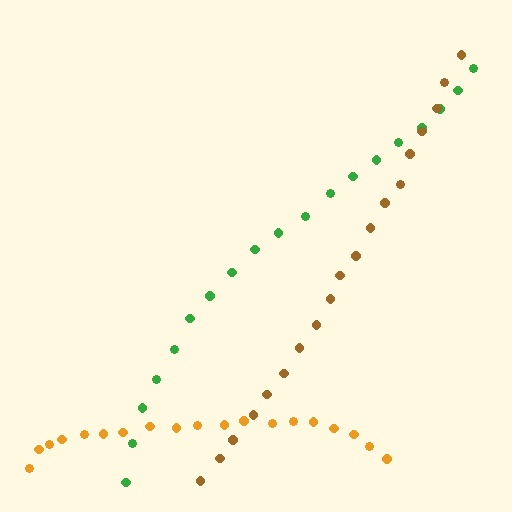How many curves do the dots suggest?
There are 3 distinct paths.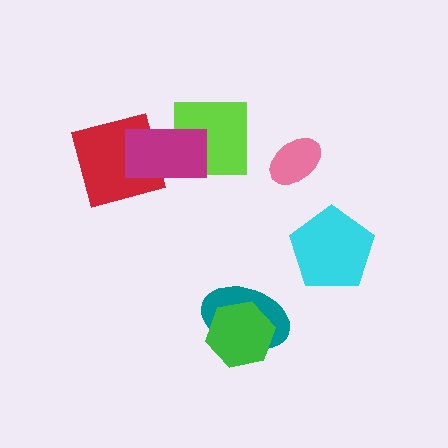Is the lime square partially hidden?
Yes, it is partially covered by another shape.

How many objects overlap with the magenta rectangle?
2 objects overlap with the magenta rectangle.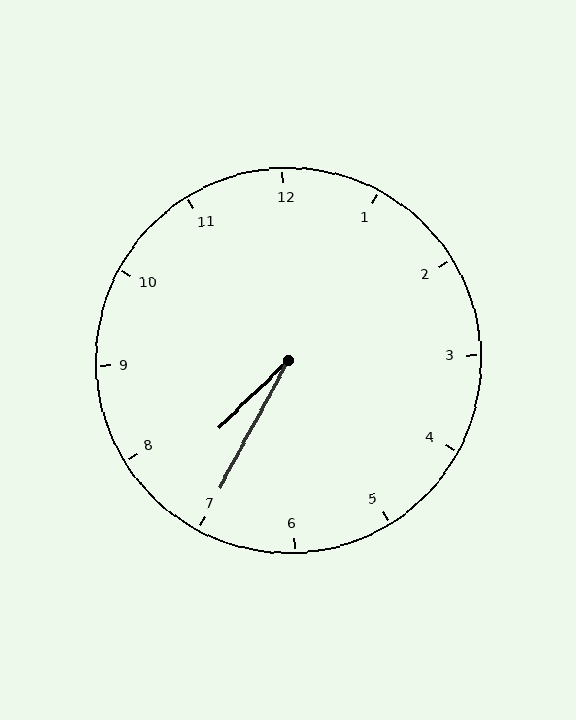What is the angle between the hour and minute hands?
Approximately 18 degrees.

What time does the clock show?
7:35.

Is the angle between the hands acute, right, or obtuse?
It is acute.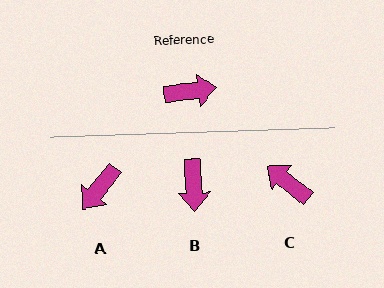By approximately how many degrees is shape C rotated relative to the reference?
Approximately 135 degrees counter-clockwise.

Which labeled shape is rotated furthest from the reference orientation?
A, about 136 degrees away.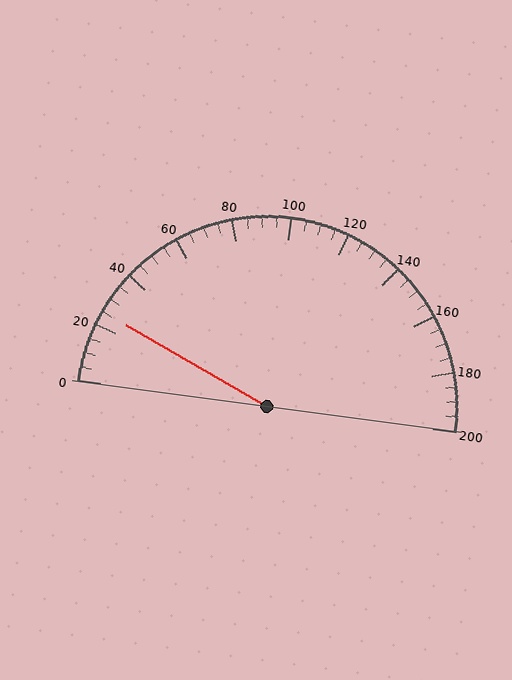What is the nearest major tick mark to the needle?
The nearest major tick mark is 20.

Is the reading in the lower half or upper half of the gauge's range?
The reading is in the lower half of the range (0 to 200).